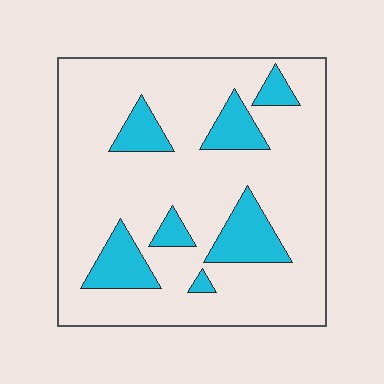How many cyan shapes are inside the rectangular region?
7.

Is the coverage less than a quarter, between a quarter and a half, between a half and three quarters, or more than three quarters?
Less than a quarter.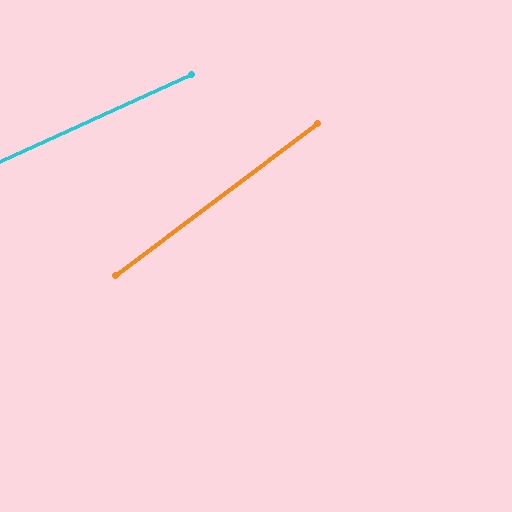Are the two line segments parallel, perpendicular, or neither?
Neither parallel nor perpendicular — they differ by about 13°.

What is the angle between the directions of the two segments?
Approximately 13 degrees.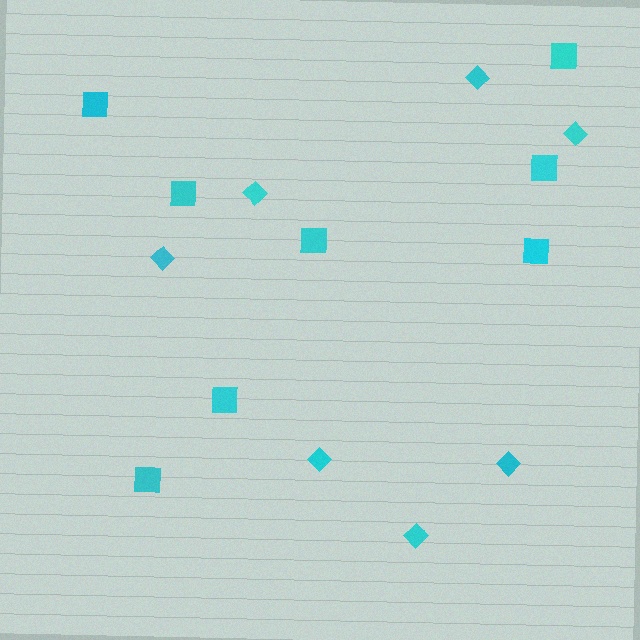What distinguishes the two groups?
There are 2 groups: one group of squares (8) and one group of diamonds (7).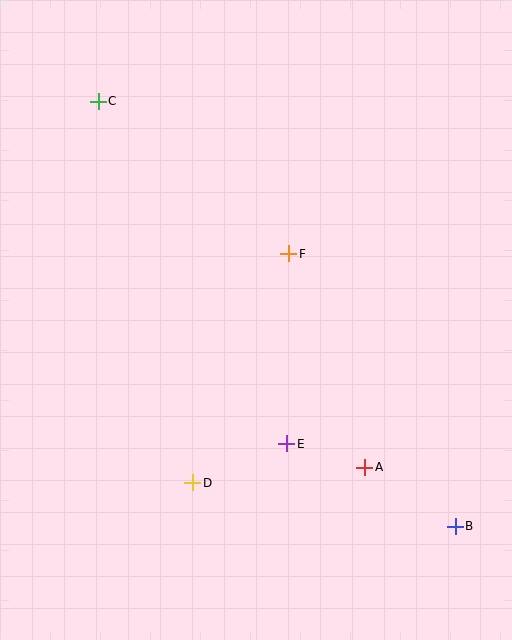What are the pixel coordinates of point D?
Point D is at (193, 483).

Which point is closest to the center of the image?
Point F at (289, 254) is closest to the center.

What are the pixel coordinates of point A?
Point A is at (365, 467).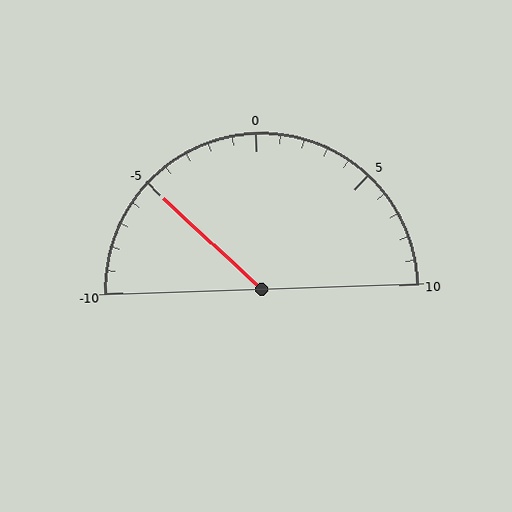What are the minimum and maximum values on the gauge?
The gauge ranges from -10 to 10.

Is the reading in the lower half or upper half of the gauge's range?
The reading is in the lower half of the range (-10 to 10).